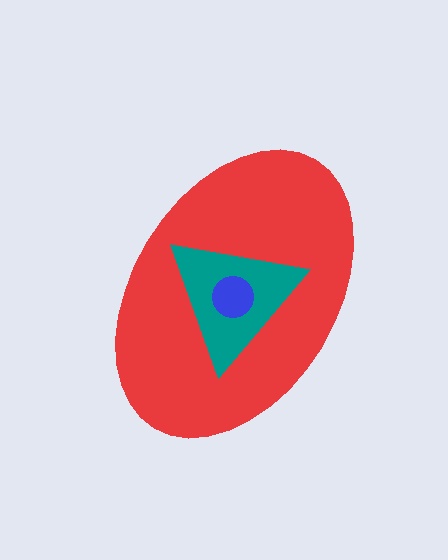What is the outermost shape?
The red ellipse.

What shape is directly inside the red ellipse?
The teal triangle.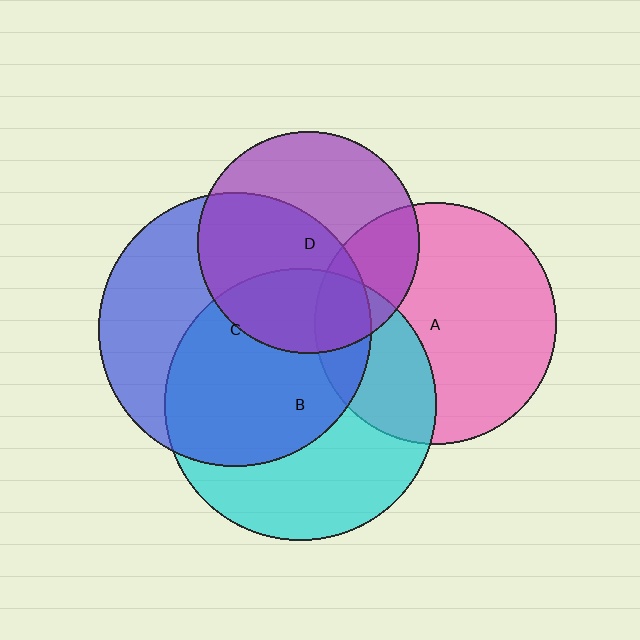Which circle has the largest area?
Circle C (blue).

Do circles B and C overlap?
Yes.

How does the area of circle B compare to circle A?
Approximately 1.3 times.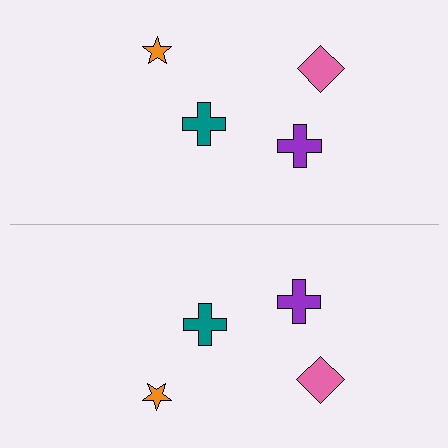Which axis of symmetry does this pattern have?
The pattern has a horizontal axis of symmetry running through the center of the image.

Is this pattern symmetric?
Yes, this pattern has bilateral (reflection) symmetry.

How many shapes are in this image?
There are 8 shapes in this image.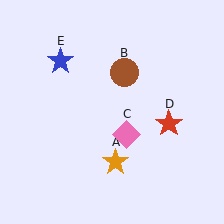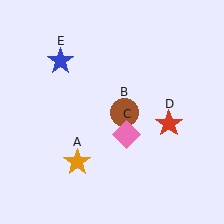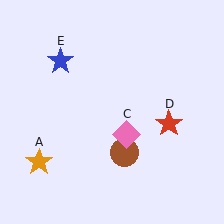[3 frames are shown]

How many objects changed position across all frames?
2 objects changed position: orange star (object A), brown circle (object B).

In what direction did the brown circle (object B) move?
The brown circle (object B) moved down.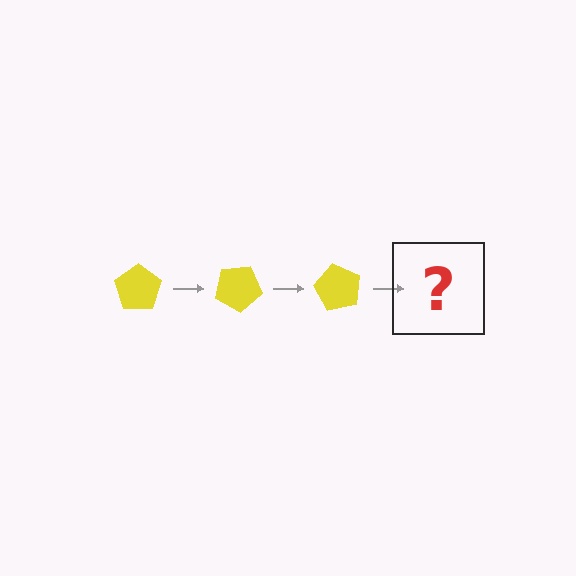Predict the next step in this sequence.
The next step is a yellow pentagon rotated 90 degrees.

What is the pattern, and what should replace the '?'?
The pattern is that the pentagon rotates 30 degrees each step. The '?' should be a yellow pentagon rotated 90 degrees.